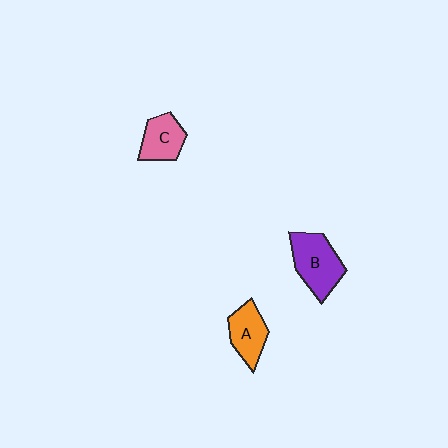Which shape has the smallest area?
Shape C (pink).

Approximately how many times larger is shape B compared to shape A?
Approximately 1.3 times.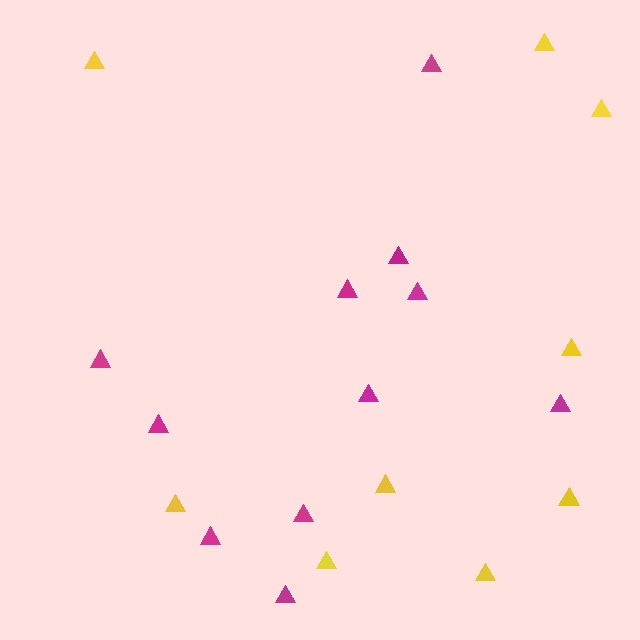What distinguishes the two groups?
There are 2 groups: one group of magenta triangles (11) and one group of yellow triangles (9).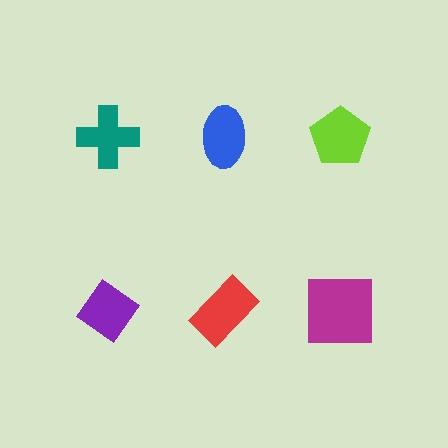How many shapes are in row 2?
3 shapes.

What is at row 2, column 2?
A red rectangle.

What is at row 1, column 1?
A teal cross.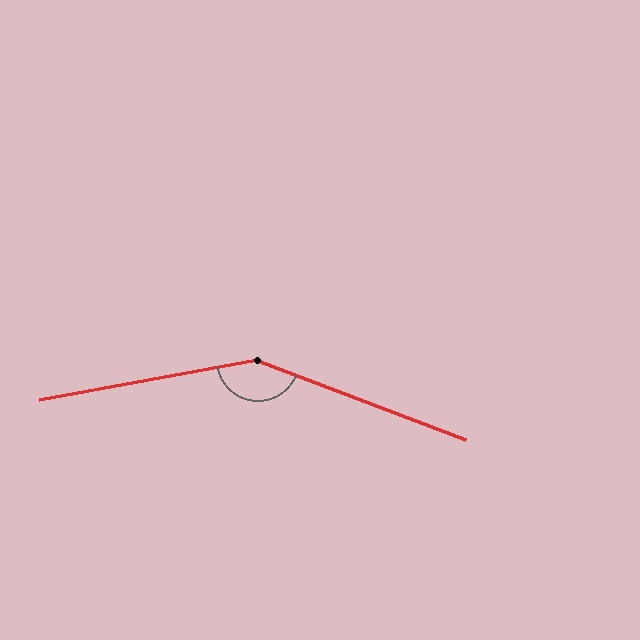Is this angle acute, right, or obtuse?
It is obtuse.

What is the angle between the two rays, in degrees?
Approximately 149 degrees.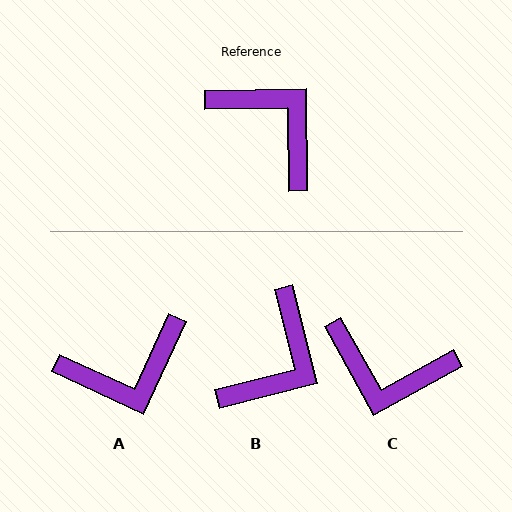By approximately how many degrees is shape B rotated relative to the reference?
Approximately 77 degrees clockwise.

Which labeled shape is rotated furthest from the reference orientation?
C, about 152 degrees away.